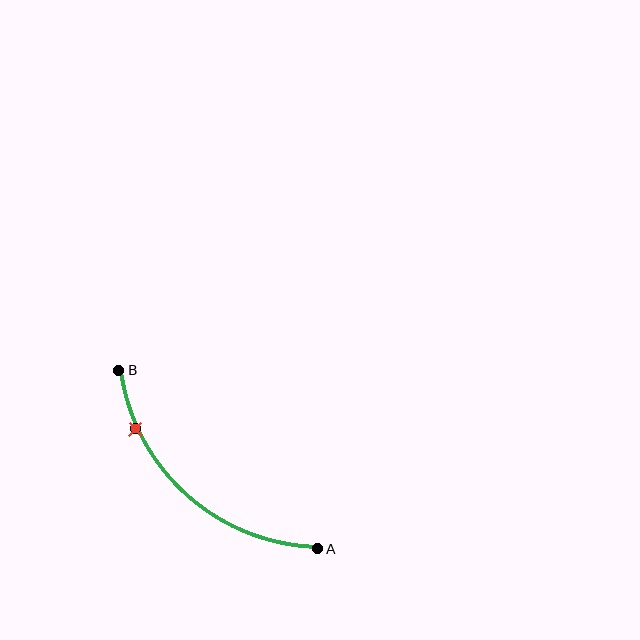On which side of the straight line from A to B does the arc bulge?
The arc bulges below and to the left of the straight line connecting A and B.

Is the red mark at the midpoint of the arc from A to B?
No. The red mark lies on the arc but is closer to endpoint B. The arc midpoint would be at the point on the curve equidistant along the arc from both A and B.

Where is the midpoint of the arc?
The arc midpoint is the point on the curve farthest from the straight line joining A and B. It sits below and to the left of that line.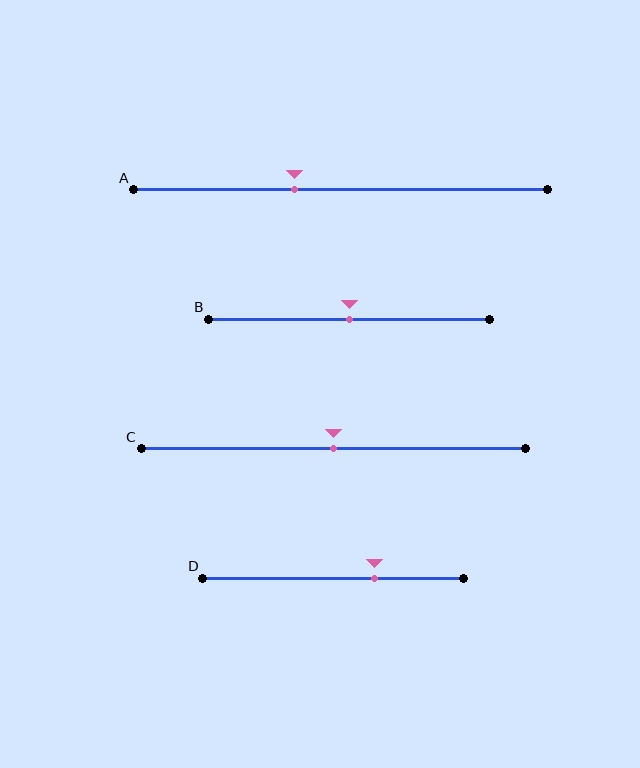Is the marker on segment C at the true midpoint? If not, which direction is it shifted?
Yes, the marker on segment C is at the true midpoint.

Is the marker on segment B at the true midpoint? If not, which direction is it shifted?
Yes, the marker on segment B is at the true midpoint.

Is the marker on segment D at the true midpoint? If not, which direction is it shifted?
No, the marker on segment D is shifted to the right by about 16% of the segment length.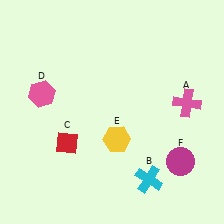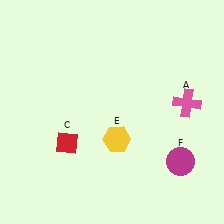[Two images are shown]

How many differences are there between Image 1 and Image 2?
There are 2 differences between the two images.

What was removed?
The pink hexagon (D), the cyan cross (B) were removed in Image 2.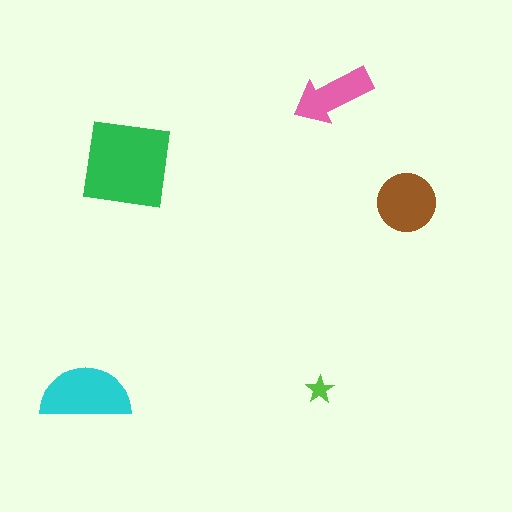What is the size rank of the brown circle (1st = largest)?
3rd.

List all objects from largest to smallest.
The green square, the cyan semicircle, the brown circle, the pink arrow, the lime star.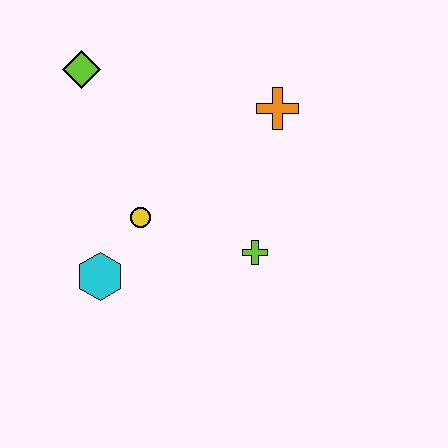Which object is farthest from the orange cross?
The cyan hexagon is farthest from the orange cross.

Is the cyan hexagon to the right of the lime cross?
No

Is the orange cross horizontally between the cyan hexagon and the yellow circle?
No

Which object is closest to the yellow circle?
The cyan hexagon is closest to the yellow circle.